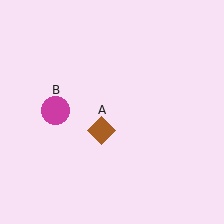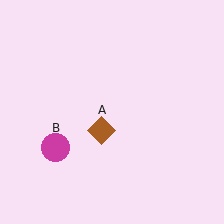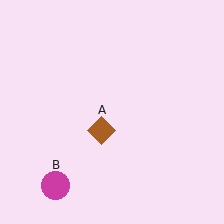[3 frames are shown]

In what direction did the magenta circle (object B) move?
The magenta circle (object B) moved down.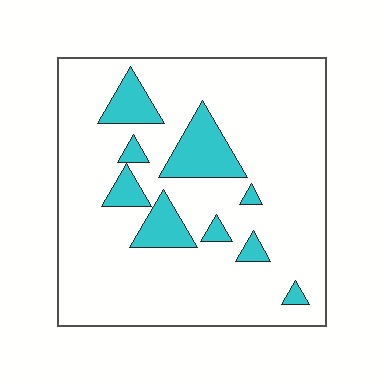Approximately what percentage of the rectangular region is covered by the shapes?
Approximately 15%.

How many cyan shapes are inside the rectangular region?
9.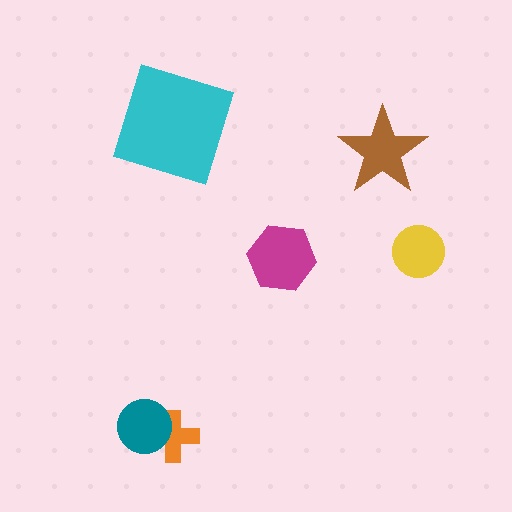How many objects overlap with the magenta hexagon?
0 objects overlap with the magenta hexagon.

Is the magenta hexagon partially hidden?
No, no other shape covers it.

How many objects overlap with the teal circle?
1 object overlaps with the teal circle.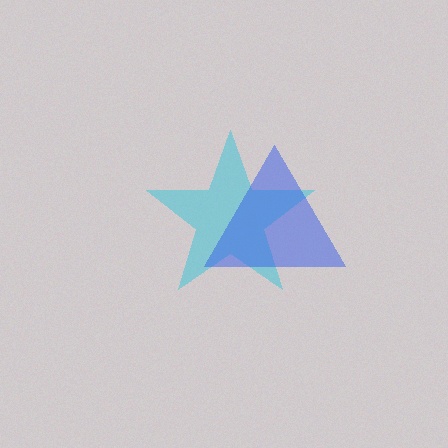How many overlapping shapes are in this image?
There are 2 overlapping shapes in the image.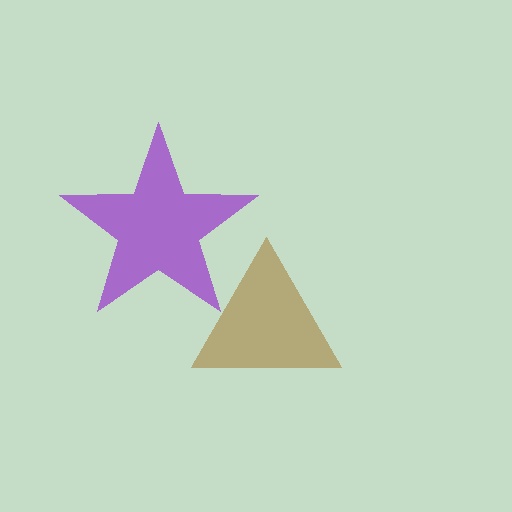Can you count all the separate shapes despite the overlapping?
Yes, there are 2 separate shapes.